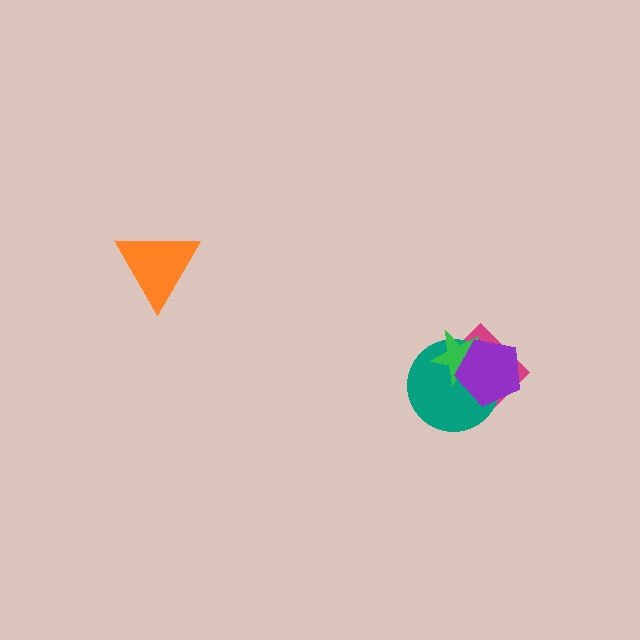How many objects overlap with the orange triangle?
0 objects overlap with the orange triangle.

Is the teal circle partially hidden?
Yes, it is partially covered by another shape.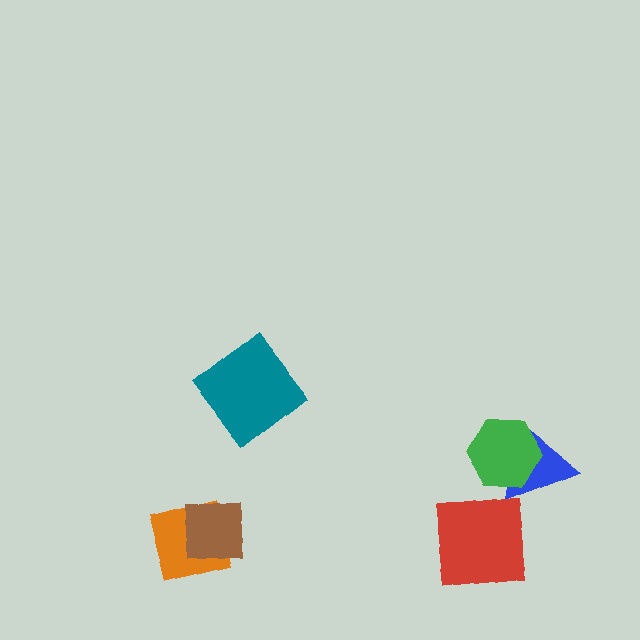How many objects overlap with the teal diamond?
0 objects overlap with the teal diamond.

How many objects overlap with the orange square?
1 object overlaps with the orange square.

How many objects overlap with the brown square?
1 object overlaps with the brown square.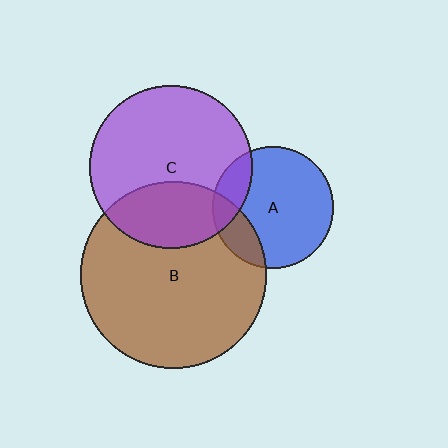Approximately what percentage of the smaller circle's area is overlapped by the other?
Approximately 30%.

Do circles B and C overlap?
Yes.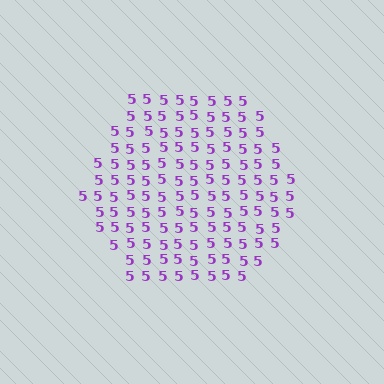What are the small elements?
The small elements are digit 5's.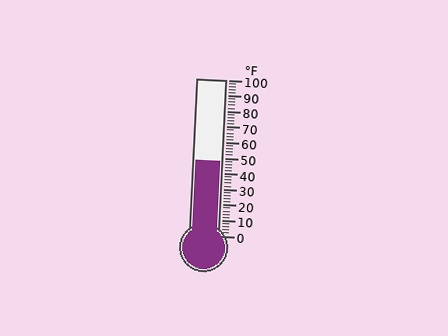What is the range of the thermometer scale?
The thermometer scale ranges from 0°F to 100°F.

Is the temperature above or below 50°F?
The temperature is below 50°F.